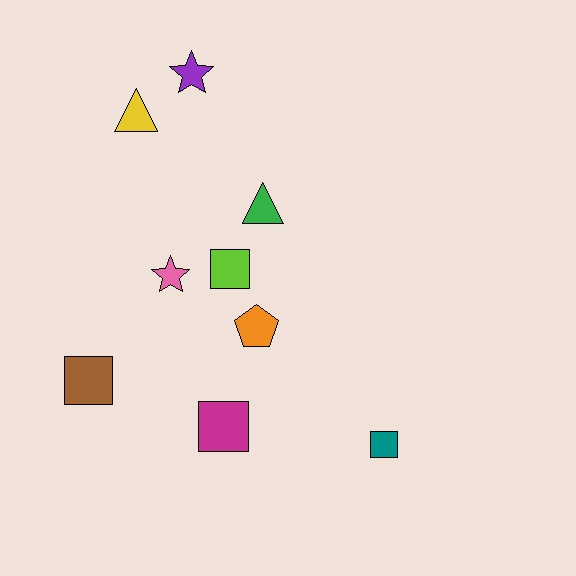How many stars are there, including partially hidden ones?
There are 2 stars.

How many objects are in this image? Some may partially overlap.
There are 9 objects.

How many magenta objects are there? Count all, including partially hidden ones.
There is 1 magenta object.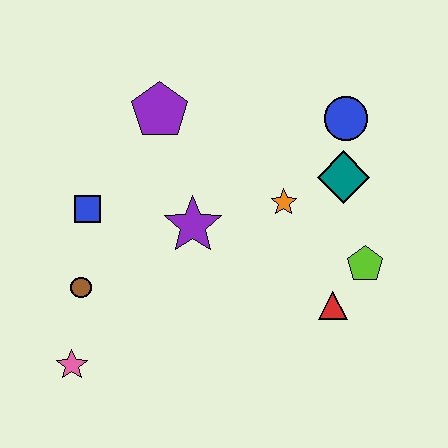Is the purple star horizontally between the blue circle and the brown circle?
Yes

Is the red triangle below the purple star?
Yes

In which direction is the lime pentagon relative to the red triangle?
The lime pentagon is above the red triangle.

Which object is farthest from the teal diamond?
The pink star is farthest from the teal diamond.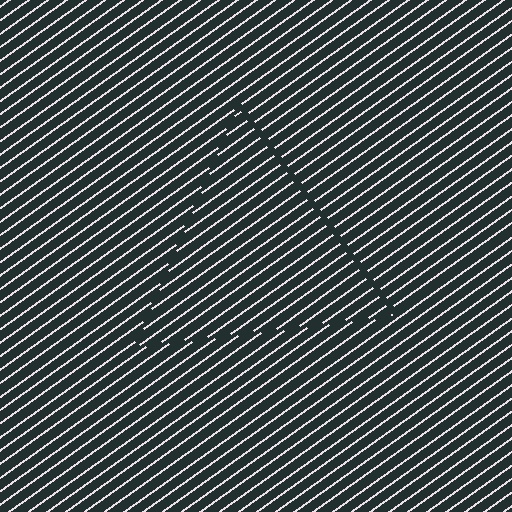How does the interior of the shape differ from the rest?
The interior of the shape contains the same grating, shifted by half a period — the contour is defined by the phase discontinuity where line-ends from the inner and outer gratings abut.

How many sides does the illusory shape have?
3 sides — the line-ends trace a triangle.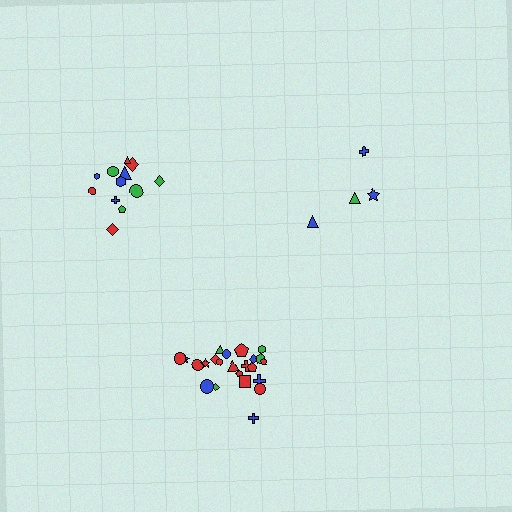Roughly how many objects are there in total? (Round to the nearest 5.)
Roughly 40 objects in total.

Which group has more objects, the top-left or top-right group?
The top-left group.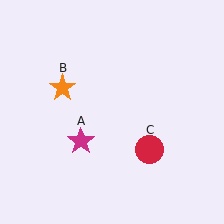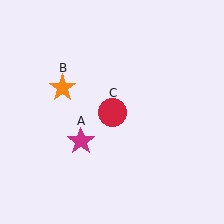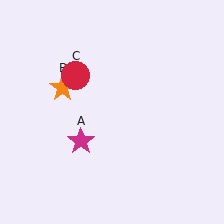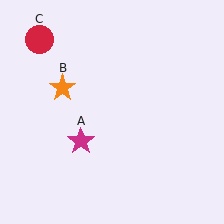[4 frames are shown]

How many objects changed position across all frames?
1 object changed position: red circle (object C).